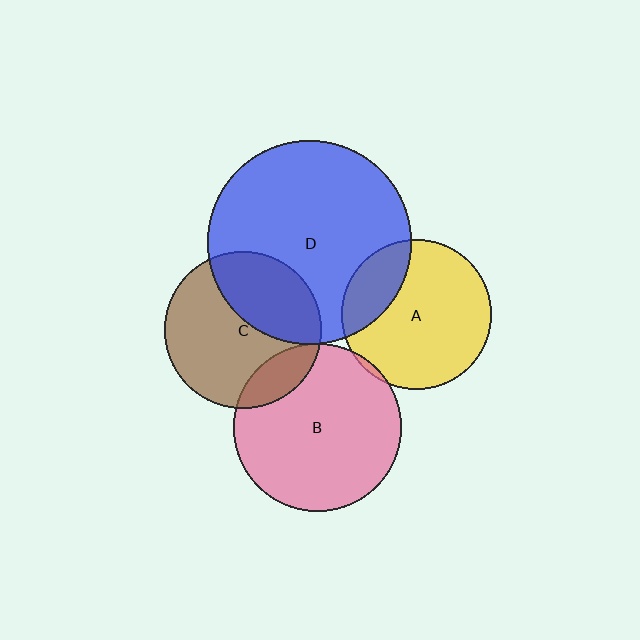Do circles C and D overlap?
Yes.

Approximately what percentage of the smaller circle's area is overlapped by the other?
Approximately 35%.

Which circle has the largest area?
Circle D (blue).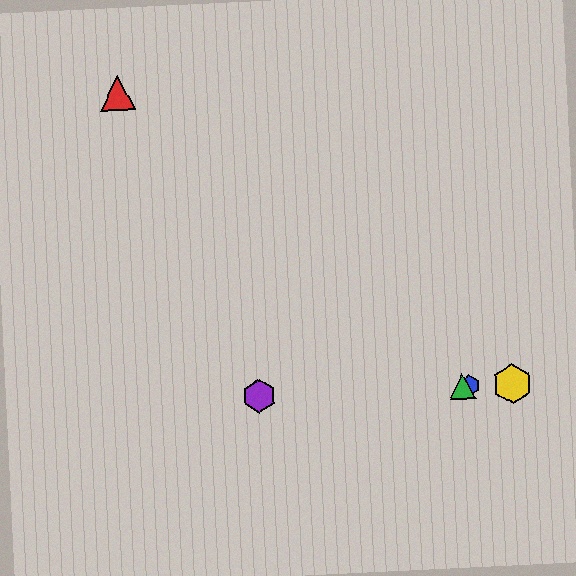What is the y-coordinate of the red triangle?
The red triangle is at y≈93.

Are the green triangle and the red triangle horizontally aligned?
No, the green triangle is at y≈386 and the red triangle is at y≈93.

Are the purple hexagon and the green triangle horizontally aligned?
Yes, both are at y≈396.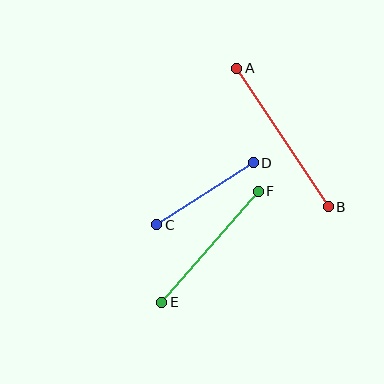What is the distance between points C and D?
The distance is approximately 115 pixels.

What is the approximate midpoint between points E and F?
The midpoint is at approximately (210, 247) pixels.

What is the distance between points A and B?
The distance is approximately 166 pixels.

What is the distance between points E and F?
The distance is approximately 147 pixels.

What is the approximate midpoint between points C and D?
The midpoint is at approximately (205, 194) pixels.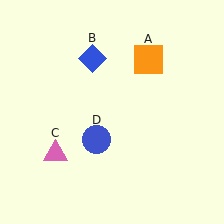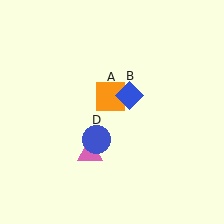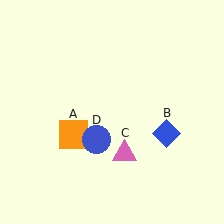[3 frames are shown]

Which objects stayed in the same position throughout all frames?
Blue circle (object D) remained stationary.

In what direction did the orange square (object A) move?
The orange square (object A) moved down and to the left.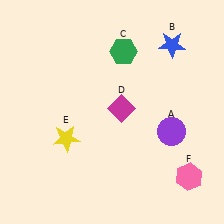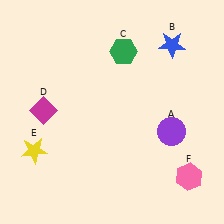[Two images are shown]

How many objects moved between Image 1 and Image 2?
2 objects moved between the two images.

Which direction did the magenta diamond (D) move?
The magenta diamond (D) moved left.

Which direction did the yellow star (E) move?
The yellow star (E) moved left.